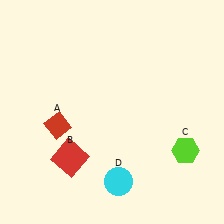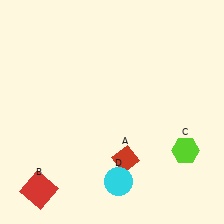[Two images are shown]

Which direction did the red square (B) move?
The red square (B) moved down.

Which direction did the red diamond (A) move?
The red diamond (A) moved right.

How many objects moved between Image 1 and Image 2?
2 objects moved between the two images.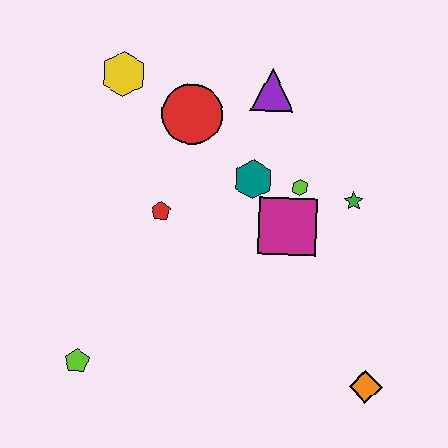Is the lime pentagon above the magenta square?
No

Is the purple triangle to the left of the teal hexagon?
No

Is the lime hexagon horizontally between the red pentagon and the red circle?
No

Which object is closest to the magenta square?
The lime hexagon is closest to the magenta square.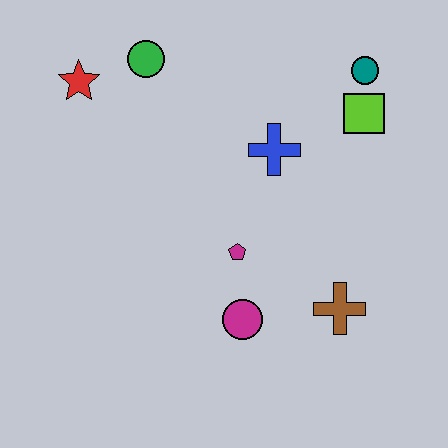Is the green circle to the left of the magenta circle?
Yes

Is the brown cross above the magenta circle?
Yes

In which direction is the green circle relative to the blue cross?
The green circle is to the left of the blue cross.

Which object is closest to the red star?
The green circle is closest to the red star.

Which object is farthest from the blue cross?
The red star is farthest from the blue cross.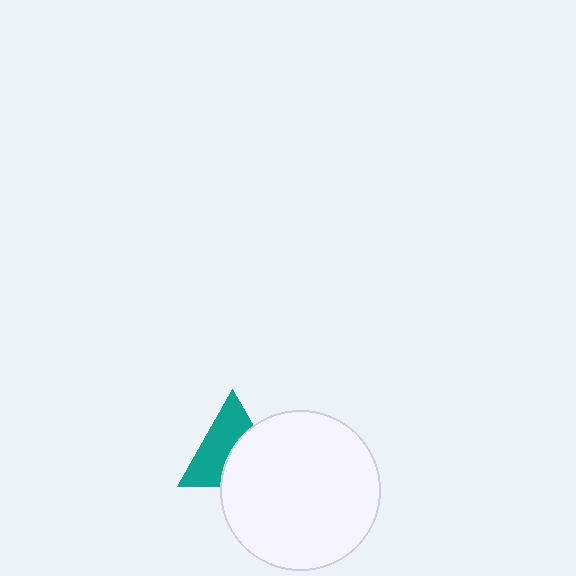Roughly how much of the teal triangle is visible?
About half of it is visible (roughly 55%).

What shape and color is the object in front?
The object in front is a white circle.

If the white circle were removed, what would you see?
You would see the complete teal triangle.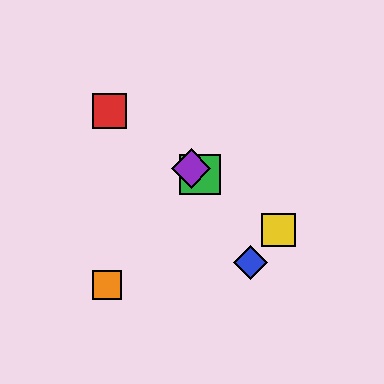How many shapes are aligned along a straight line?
4 shapes (the red square, the green square, the yellow square, the purple diamond) are aligned along a straight line.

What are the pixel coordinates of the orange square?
The orange square is at (107, 285).